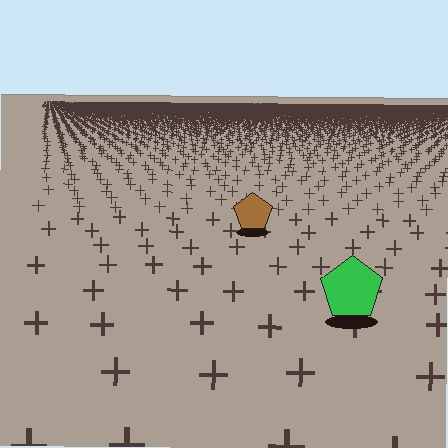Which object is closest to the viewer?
The green pentagon is closest. The texture marks near it are larger and more spread out.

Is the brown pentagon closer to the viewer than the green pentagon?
No. The green pentagon is closer — you can tell from the texture gradient: the ground texture is coarser near it.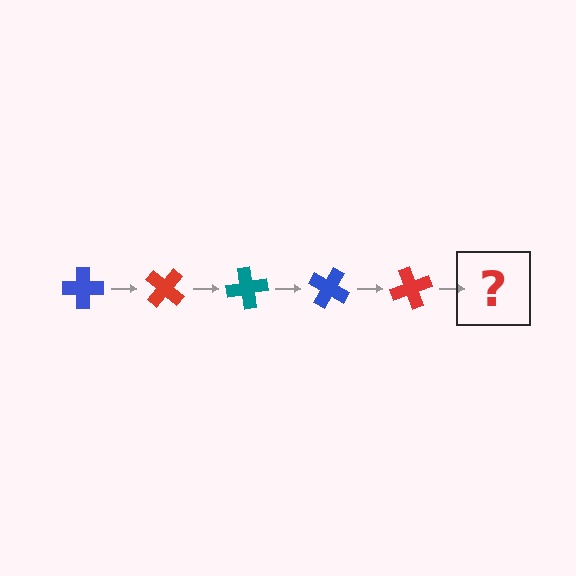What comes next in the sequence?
The next element should be a teal cross, rotated 200 degrees from the start.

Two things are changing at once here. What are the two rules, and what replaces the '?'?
The two rules are that it rotates 40 degrees each step and the color cycles through blue, red, and teal. The '?' should be a teal cross, rotated 200 degrees from the start.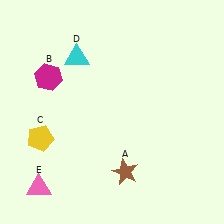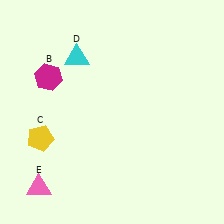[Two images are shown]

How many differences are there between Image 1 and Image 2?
There is 1 difference between the two images.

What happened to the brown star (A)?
The brown star (A) was removed in Image 2. It was in the bottom-right area of Image 1.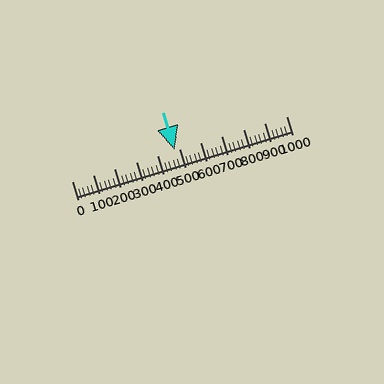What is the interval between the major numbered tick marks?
The major tick marks are spaced 100 units apart.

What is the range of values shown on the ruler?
The ruler shows values from 0 to 1000.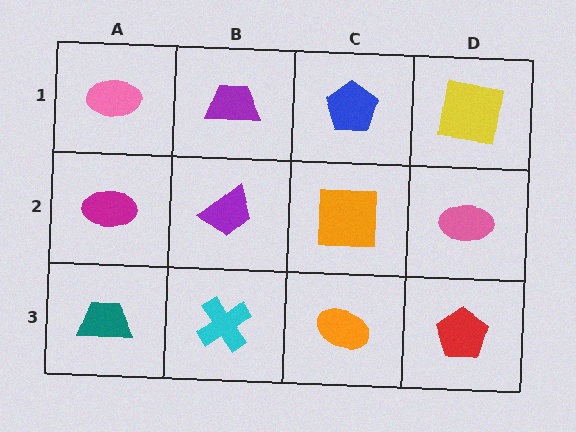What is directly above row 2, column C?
A blue pentagon.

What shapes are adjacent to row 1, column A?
A magenta ellipse (row 2, column A), a purple trapezoid (row 1, column B).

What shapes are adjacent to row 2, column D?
A yellow square (row 1, column D), a red pentagon (row 3, column D), an orange square (row 2, column C).